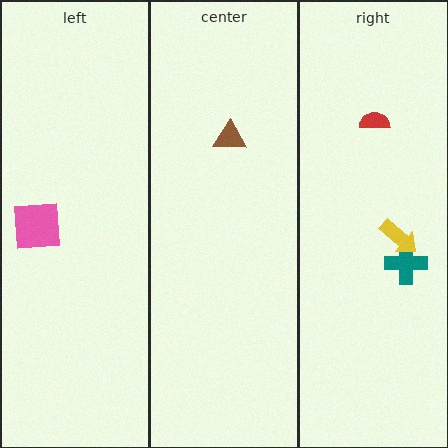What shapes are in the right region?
The teal cross, the red semicircle, the yellow arrow.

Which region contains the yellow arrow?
The right region.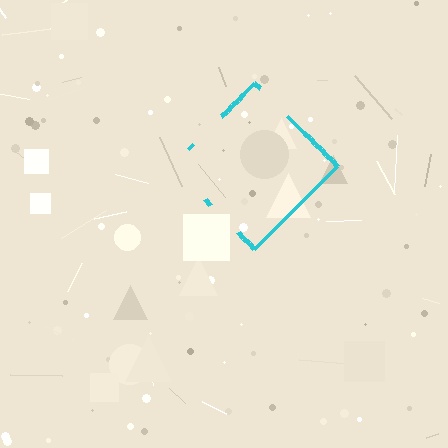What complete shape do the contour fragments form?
The contour fragments form a diamond.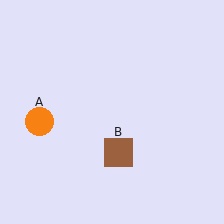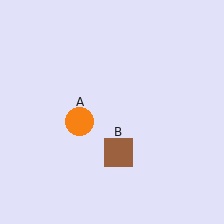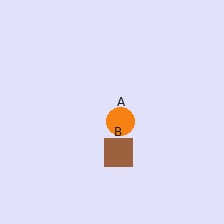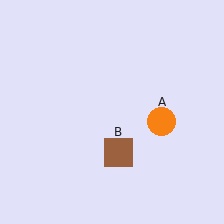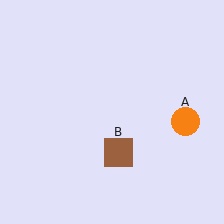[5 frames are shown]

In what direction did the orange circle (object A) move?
The orange circle (object A) moved right.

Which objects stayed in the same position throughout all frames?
Brown square (object B) remained stationary.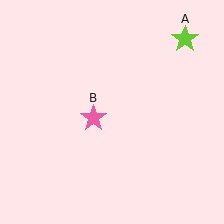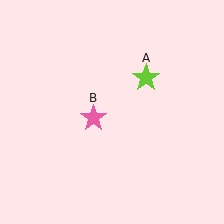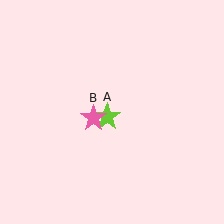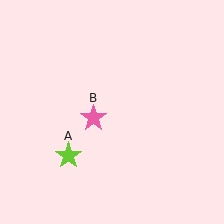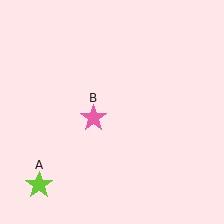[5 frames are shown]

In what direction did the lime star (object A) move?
The lime star (object A) moved down and to the left.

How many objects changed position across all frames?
1 object changed position: lime star (object A).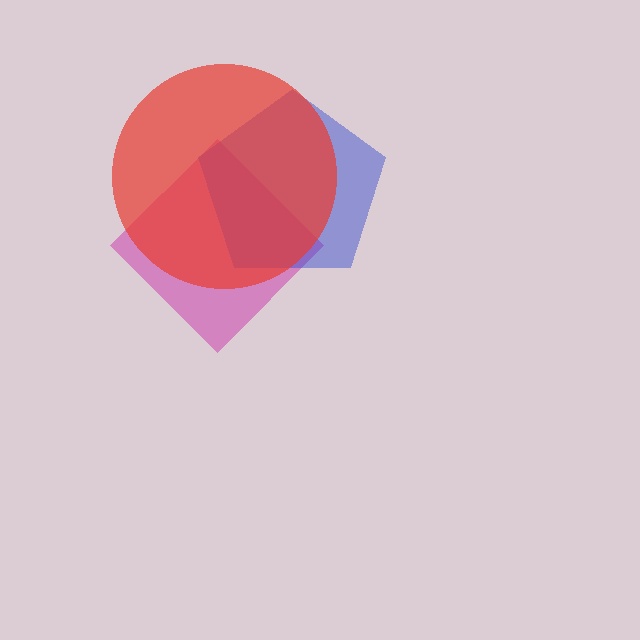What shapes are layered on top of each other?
The layered shapes are: a magenta diamond, a blue pentagon, a red circle.